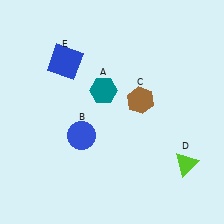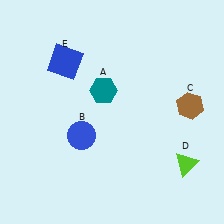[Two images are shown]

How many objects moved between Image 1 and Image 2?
1 object moved between the two images.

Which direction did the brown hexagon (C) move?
The brown hexagon (C) moved right.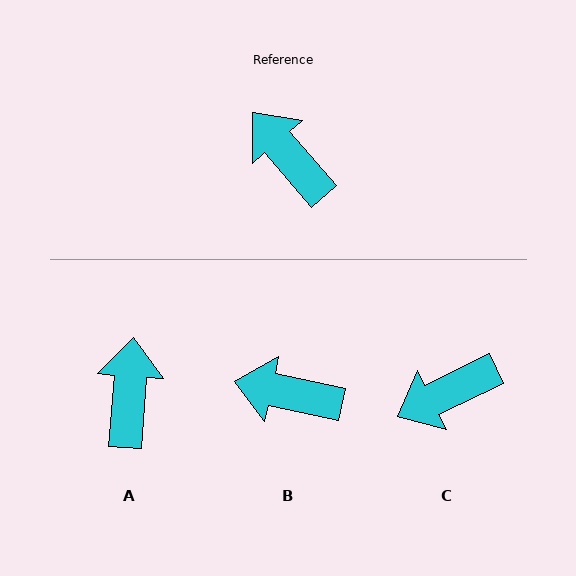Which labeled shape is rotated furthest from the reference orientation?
C, about 75 degrees away.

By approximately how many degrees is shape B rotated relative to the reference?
Approximately 37 degrees counter-clockwise.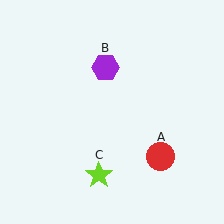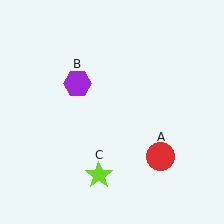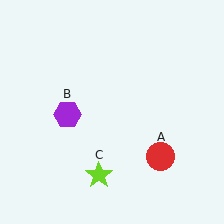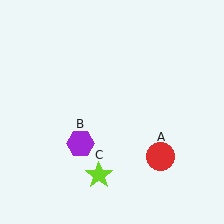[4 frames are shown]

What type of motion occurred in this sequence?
The purple hexagon (object B) rotated counterclockwise around the center of the scene.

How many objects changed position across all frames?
1 object changed position: purple hexagon (object B).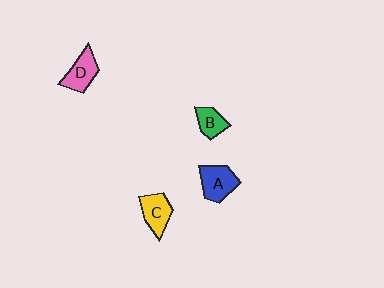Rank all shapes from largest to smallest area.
From largest to smallest: A (blue), D (pink), C (yellow), B (green).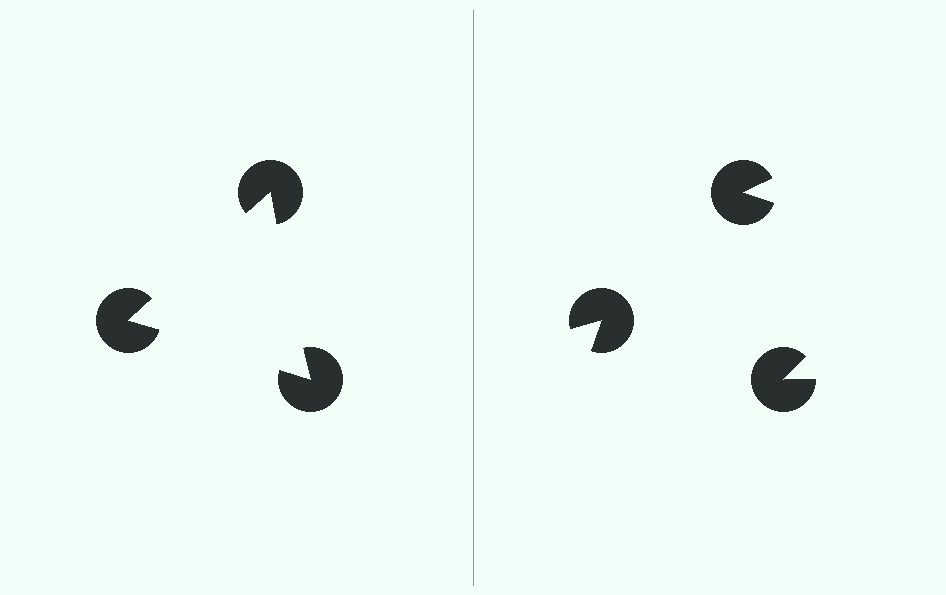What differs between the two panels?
The pac-man discs are positioned identically on both sides; only the wedge orientations differ. On the left they align to a triangle; on the right they are misaligned.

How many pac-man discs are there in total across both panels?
6 — 3 on each side.